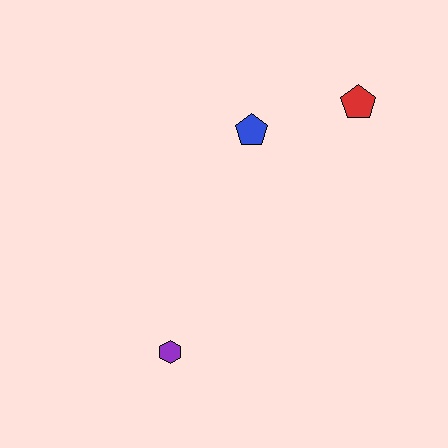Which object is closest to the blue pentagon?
The red pentagon is closest to the blue pentagon.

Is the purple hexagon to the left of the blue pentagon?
Yes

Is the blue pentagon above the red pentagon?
No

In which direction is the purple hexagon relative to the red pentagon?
The purple hexagon is below the red pentagon.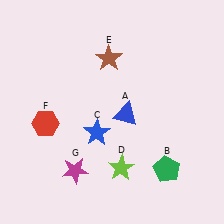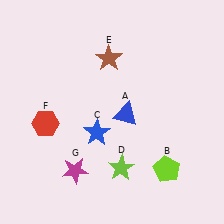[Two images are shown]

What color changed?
The pentagon (B) changed from green in Image 1 to lime in Image 2.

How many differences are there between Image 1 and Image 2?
There is 1 difference between the two images.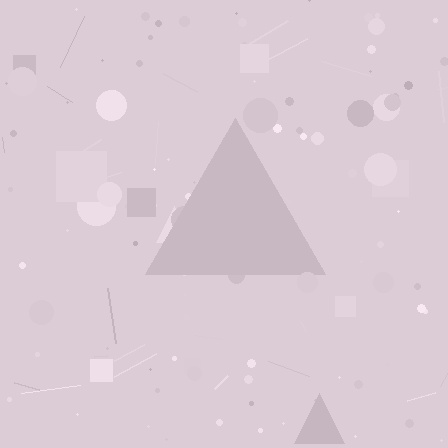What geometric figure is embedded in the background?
A triangle is embedded in the background.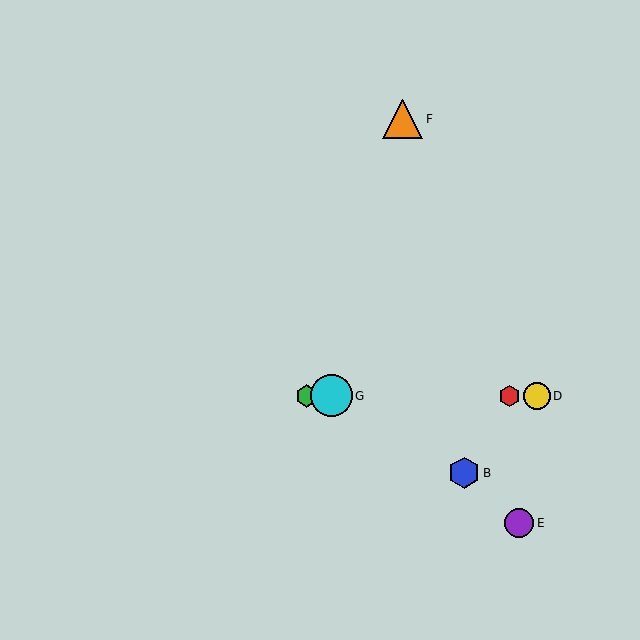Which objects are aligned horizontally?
Objects A, C, D, G are aligned horizontally.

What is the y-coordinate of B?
Object B is at y≈473.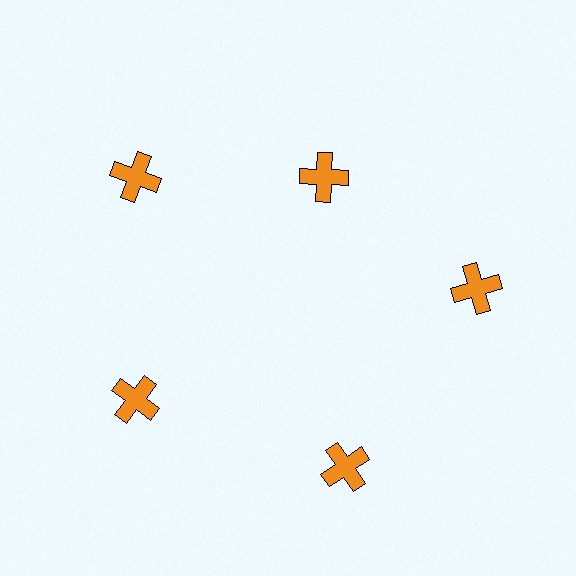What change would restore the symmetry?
The symmetry would be restored by moving it outward, back onto the ring so that all 5 crosses sit at equal angles and equal distance from the center.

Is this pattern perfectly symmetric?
No. The 5 orange crosses are arranged in a ring, but one element near the 1 o'clock position is pulled inward toward the center, breaking the 5-fold rotational symmetry.